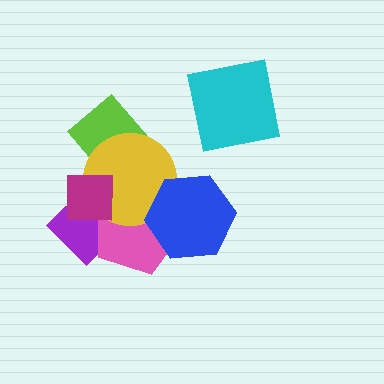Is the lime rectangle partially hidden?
Yes, it is partially covered by another shape.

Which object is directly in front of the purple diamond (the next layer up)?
The pink pentagon is directly in front of the purple diamond.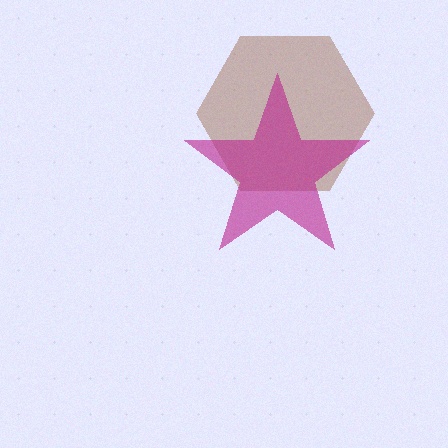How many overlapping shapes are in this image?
There are 2 overlapping shapes in the image.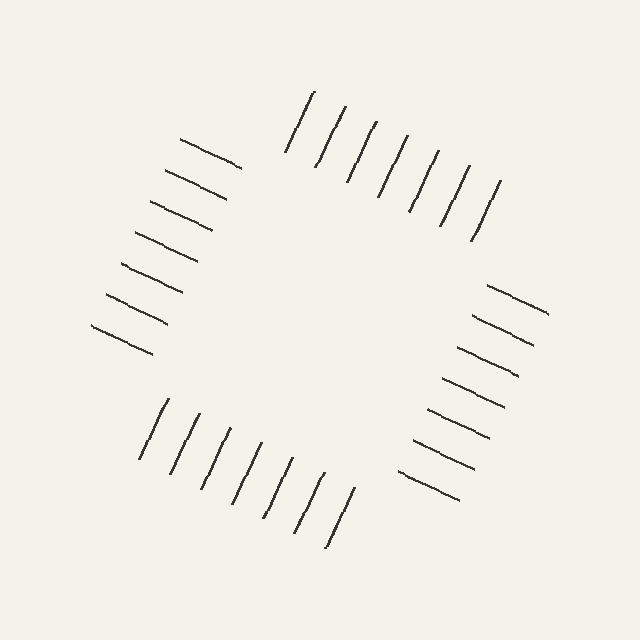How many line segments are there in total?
28 — 7 along each of the 4 edges.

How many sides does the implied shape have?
4 sides — the line-ends trace a square.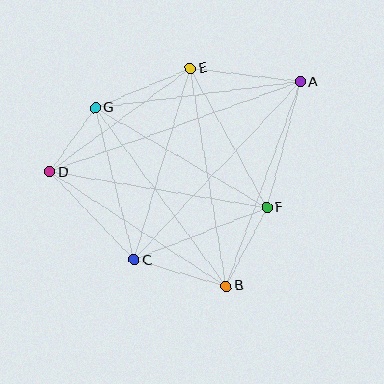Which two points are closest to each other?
Points D and G are closest to each other.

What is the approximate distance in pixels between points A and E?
The distance between A and E is approximately 111 pixels.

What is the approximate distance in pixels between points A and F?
The distance between A and F is approximately 130 pixels.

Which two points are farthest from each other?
Points A and D are farthest from each other.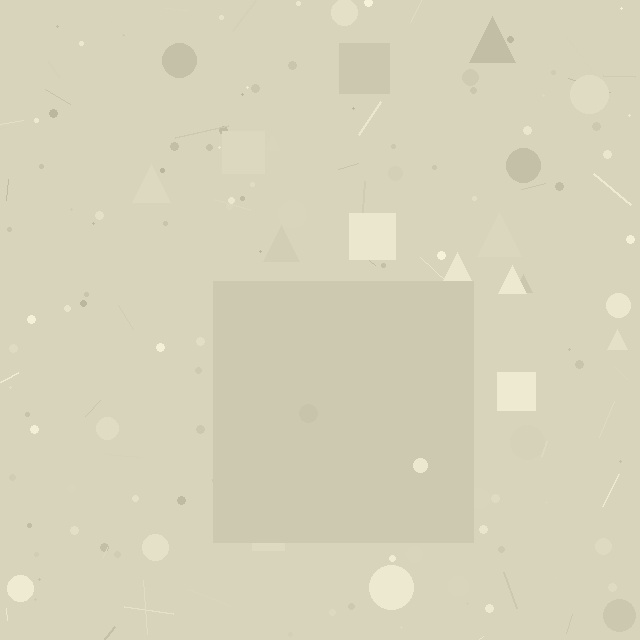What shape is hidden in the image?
A square is hidden in the image.